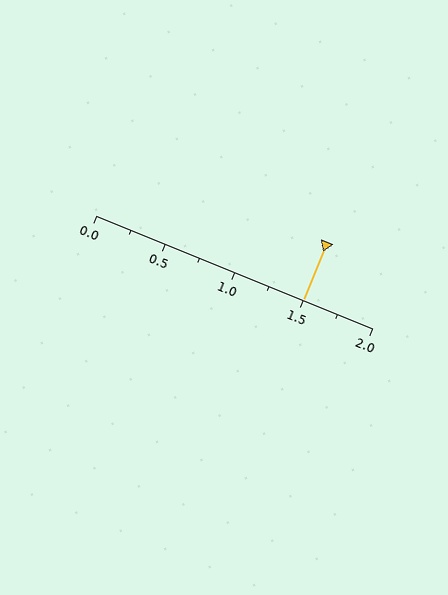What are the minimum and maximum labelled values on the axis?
The axis runs from 0.0 to 2.0.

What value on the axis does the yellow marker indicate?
The marker indicates approximately 1.5.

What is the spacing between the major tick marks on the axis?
The major ticks are spaced 0.5 apart.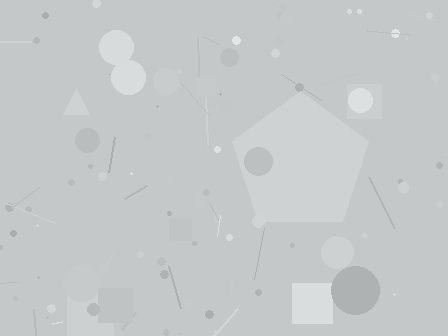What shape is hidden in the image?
A pentagon is hidden in the image.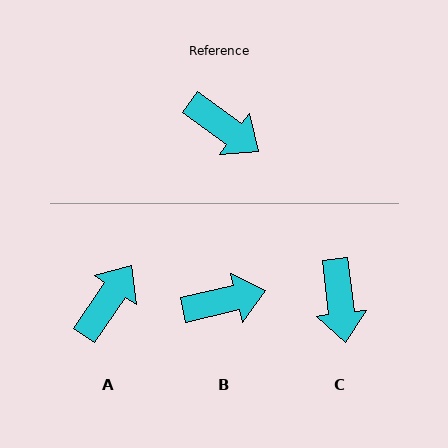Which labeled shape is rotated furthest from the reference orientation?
A, about 91 degrees away.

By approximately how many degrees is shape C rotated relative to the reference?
Approximately 47 degrees clockwise.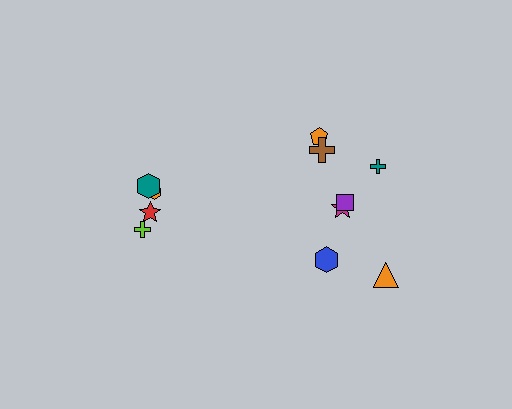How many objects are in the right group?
There are 7 objects.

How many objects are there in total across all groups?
There are 11 objects.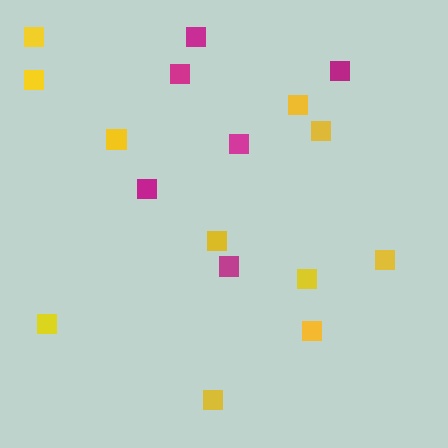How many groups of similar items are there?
There are 2 groups: one group of magenta squares (6) and one group of yellow squares (11).